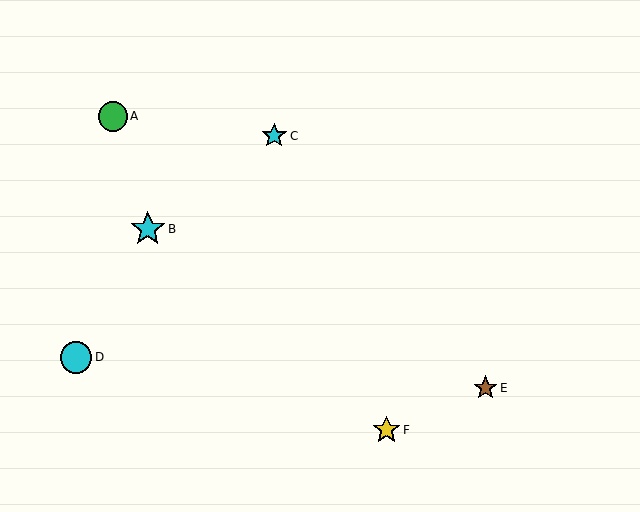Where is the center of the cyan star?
The center of the cyan star is at (274, 136).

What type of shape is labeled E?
Shape E is a brown star.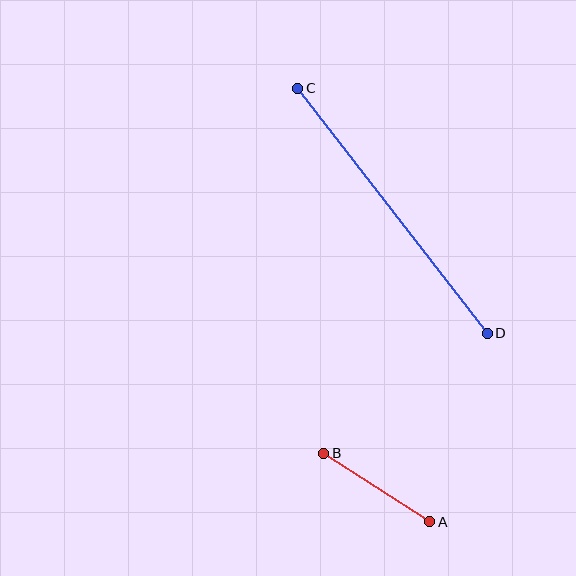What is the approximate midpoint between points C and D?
The midpoint is at approximately (392, 211) pixels.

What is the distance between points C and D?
The distance is approximately 310 pixels.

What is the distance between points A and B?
The distance is approximately 126 pixels.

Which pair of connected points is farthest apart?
Points C and D are farthest apart.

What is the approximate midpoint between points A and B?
The midpoint is at approximately (377, 487) pixels.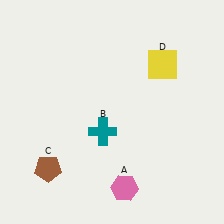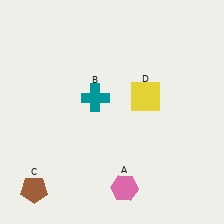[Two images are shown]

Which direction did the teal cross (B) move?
The teal cross (B) moved up.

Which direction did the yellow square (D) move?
The yellow square (D) moved down.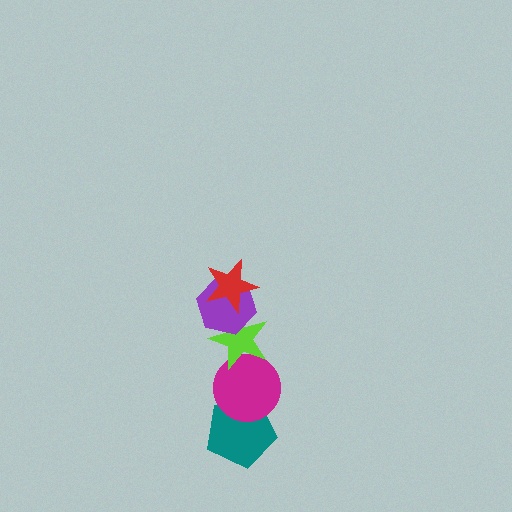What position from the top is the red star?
The red star is 1st from the top.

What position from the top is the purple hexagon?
The purple hexagon is 2nd from the top.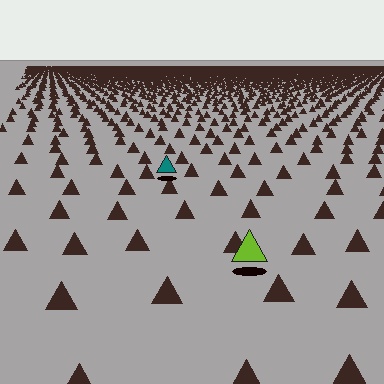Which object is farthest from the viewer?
The teal triangle is farthest from the viewer. It appears smaller and the ground texture around it is denser.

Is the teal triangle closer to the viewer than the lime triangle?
No. The lime triangle is closer — you can tell from the texture gradient: the ground texture is coarser near it.